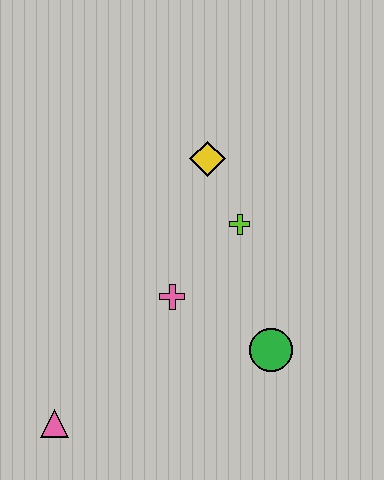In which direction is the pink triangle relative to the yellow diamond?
The pink triangle is below the yellow diamond.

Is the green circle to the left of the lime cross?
No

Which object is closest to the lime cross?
The yellow diamond is closest to the lime cross.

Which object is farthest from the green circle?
The pink triangle is farthest from the green circle.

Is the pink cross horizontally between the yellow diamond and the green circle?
No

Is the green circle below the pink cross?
Yes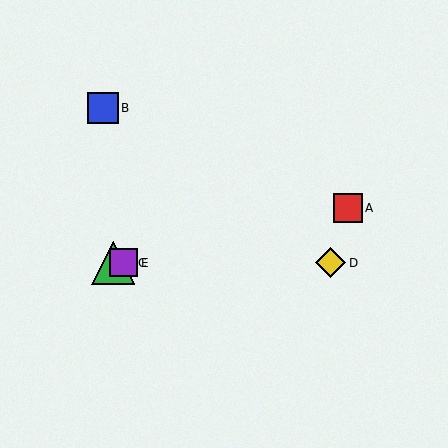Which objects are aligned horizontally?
Objects C, D, E are aligned horizontally.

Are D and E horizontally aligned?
Yes, both are at y≈263.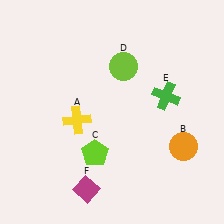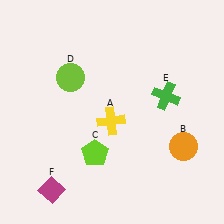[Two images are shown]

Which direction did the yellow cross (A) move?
The yellow cross (A) moved right.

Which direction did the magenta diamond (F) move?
The magenta diamond (F) moved left.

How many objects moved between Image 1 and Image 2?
3 objects moved between the two images.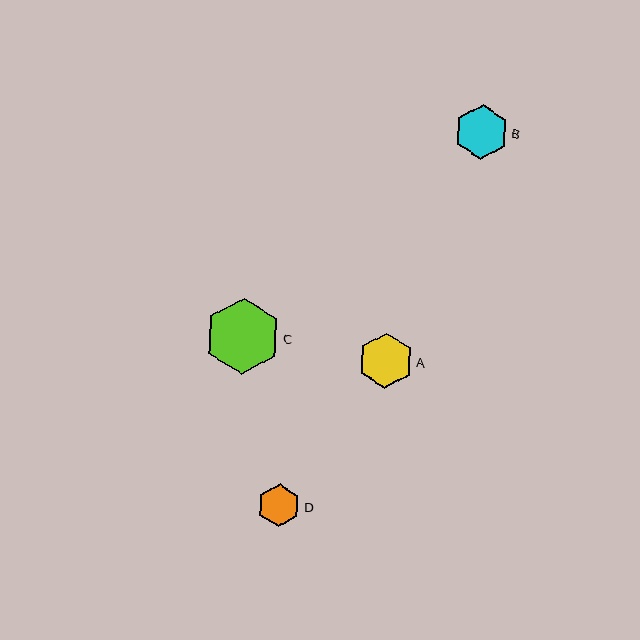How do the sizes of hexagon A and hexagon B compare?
Hexagon A and hexagon B are approximately the same size.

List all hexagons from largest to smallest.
From largest to smallest: C, A, B, D.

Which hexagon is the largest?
Hexagon C is the largest with a size of approximately 75 pixels.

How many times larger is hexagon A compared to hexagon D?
Hexagon A is approximately 1.3 times the size of hexagon D.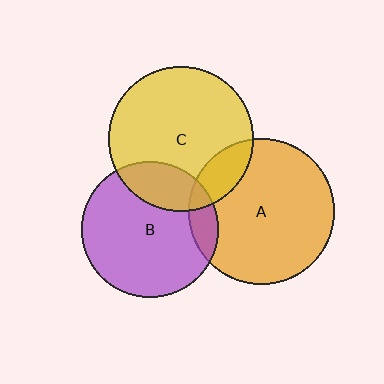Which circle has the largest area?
Circle A (orange).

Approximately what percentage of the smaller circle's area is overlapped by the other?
Approximately 20%.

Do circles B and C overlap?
Yes.